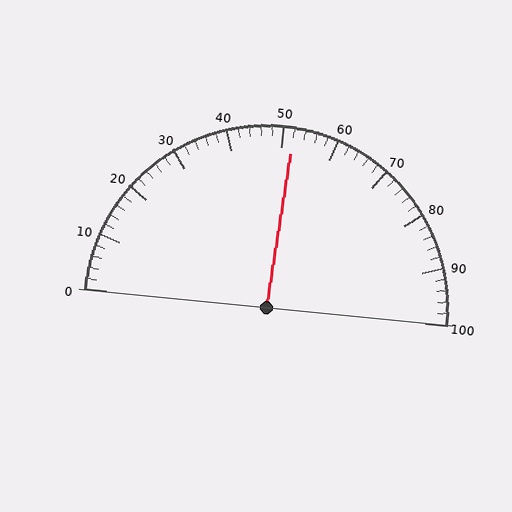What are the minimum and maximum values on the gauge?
The gauge ranges from 0 to 100.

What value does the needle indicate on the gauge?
The needle indicates approximately 52.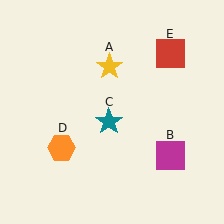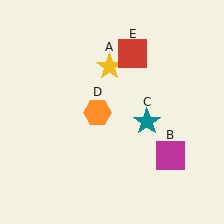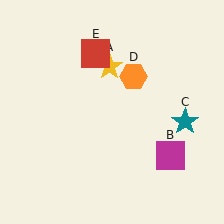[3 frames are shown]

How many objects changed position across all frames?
3 objects changed position: teal star (object C), orange hexagon (object D), red square (object E).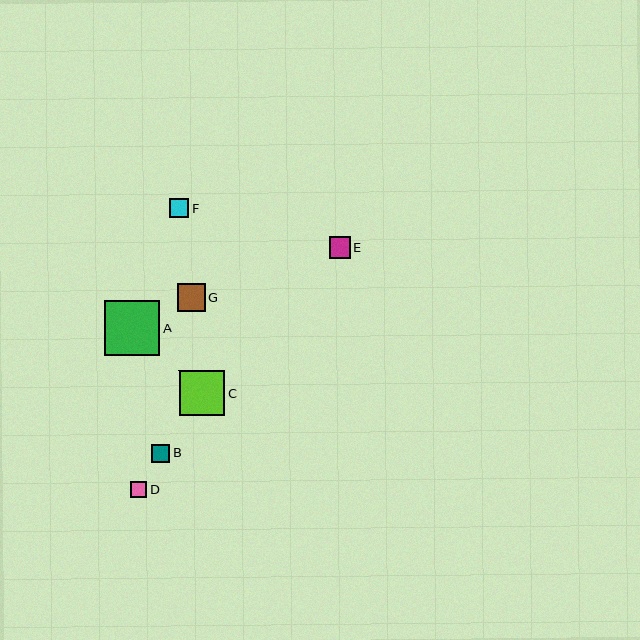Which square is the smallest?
Square D is the smallest with a size of approximately 16 pixels.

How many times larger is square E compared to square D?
Square E is approximately 1.3 times the size of square D.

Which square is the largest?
Square A is the largest with a size of approximately 55 pixels.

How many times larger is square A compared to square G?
Square A is approximately 2.0 times the size of square G.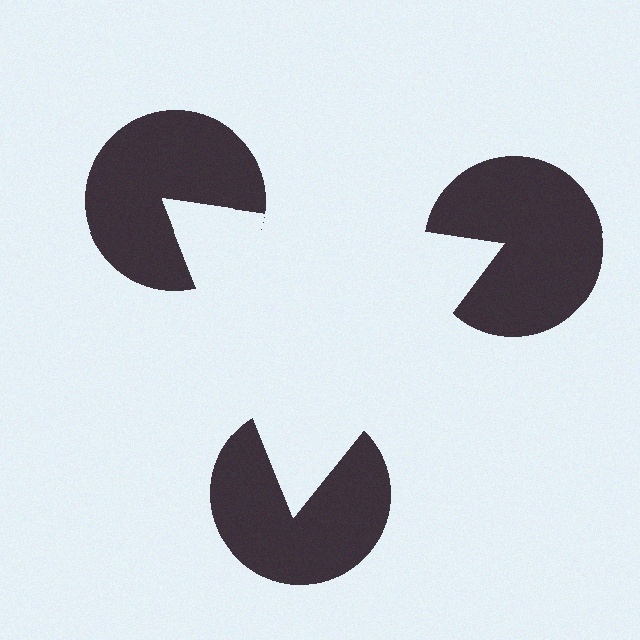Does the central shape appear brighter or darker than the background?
It typically appears slightly brighter than the background, even though no actual brightness change is drawn.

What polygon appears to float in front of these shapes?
An illusory triangle — its edges are inferred from the aligned wedge cuts in the pac-man discs, not physically drawn.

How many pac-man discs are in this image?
There are 3 — one at each vertex of the illusory triangle.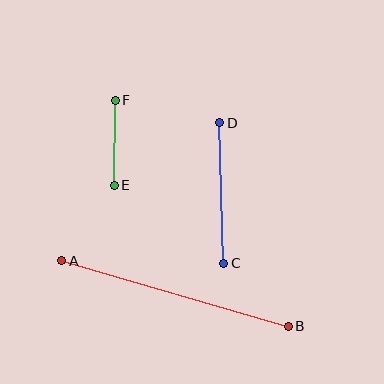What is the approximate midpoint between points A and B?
The midpoint is at approximately (175, 293) pixels.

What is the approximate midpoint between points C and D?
The midpoint is at approximately (222, 193) pixels.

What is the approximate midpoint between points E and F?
The midpoint is at approximately (115, 143) pixels.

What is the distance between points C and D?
The distance is approximately 140 pixels.